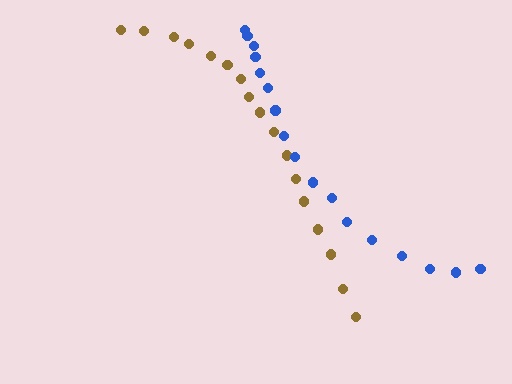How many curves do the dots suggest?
There are 2 distinct paths.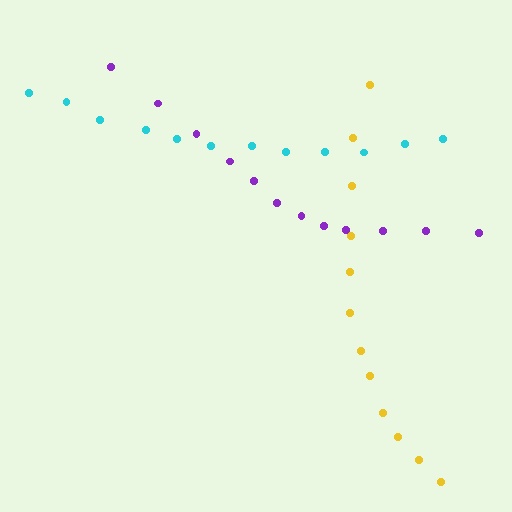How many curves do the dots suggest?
There are 3 distinct paths.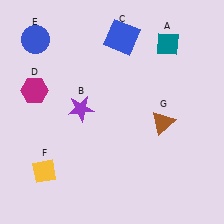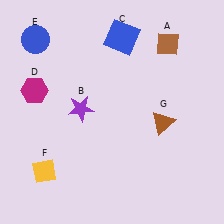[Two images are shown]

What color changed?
The diamond (A) changed from teal in Image 1 to brown in Image 2.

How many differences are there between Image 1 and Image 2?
There is 1 difference between the two images.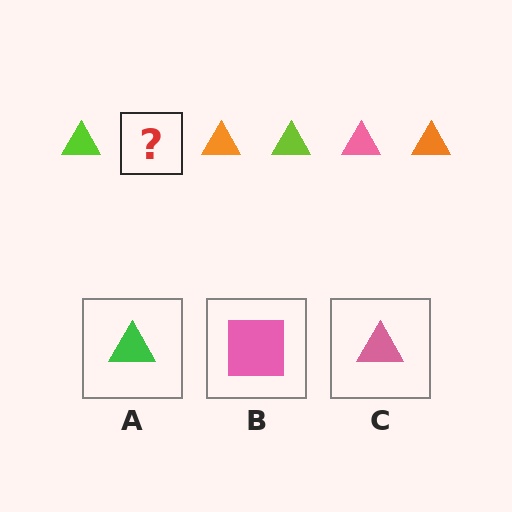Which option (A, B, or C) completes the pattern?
C.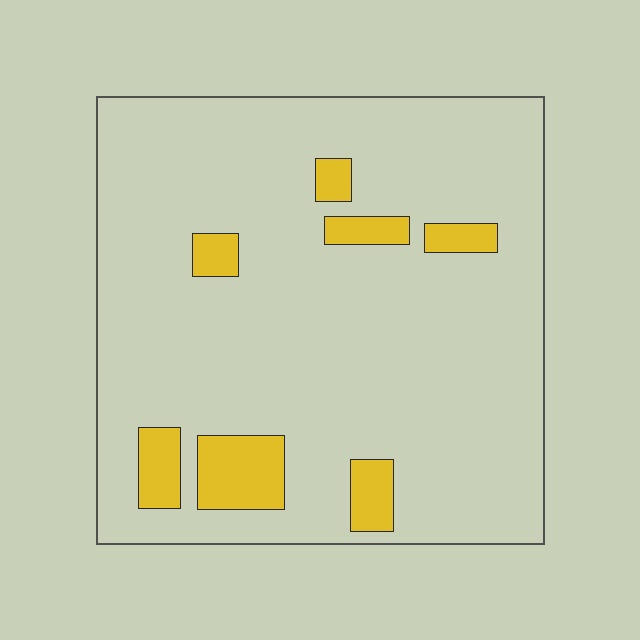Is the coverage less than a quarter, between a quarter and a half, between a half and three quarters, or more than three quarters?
Less than a quarter.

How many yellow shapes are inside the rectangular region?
7.